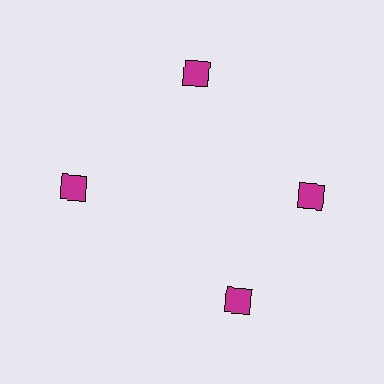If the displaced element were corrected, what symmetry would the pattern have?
It would have 4-fold rotational symmetry — the pattern would map onto itself every 90 degrees.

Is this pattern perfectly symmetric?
No. The 4 magenta diamonds are arranged in a ring, but one element near the 6 o'clock position is rotated out of alignment along the ring, breaking the 4-fold rotational symmetry.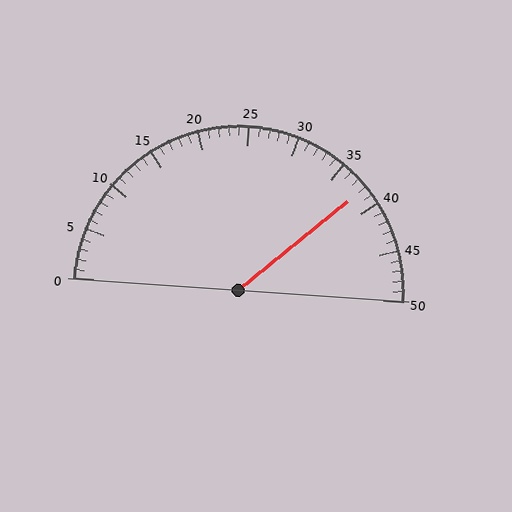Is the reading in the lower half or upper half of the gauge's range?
The reading is in the upper half of the range (0 to 50).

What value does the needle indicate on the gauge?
The needle indicates approximately 38.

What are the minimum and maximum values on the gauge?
The gauge ranges from 0 to 50.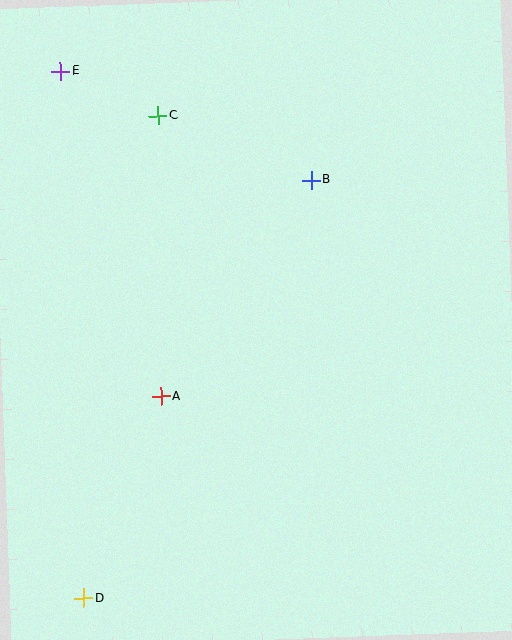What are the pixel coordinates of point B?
Point B is at (311, 180).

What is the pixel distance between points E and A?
The distance between E and A is 340 pixels.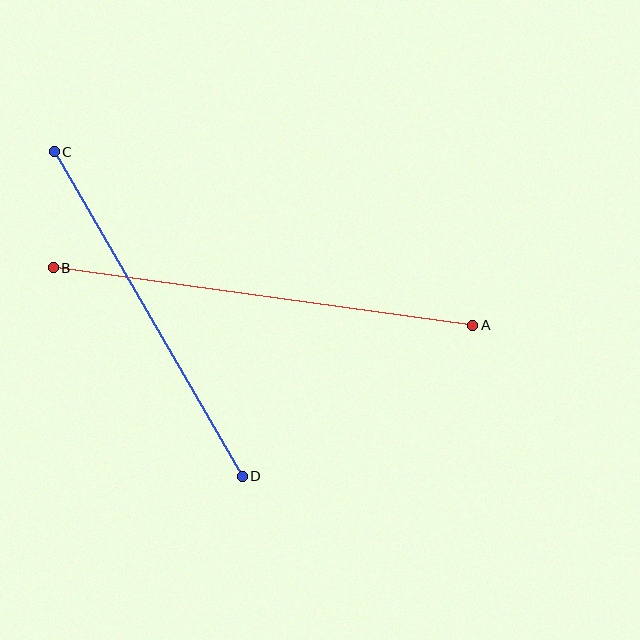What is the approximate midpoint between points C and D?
The midpoint is at approximately (148, 314) pixels.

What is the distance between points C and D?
The distance is approximately 375 pixels.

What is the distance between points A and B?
The distance is approximately 423 pixels.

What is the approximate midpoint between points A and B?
The midpoint is at approximately (263, 297) pixels.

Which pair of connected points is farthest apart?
Points A and B are farthest apart.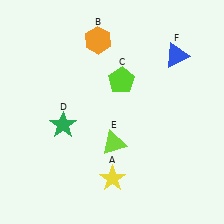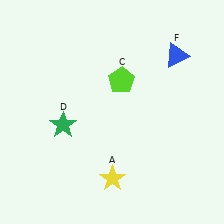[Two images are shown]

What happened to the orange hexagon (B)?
The orange hexagon (B) was removed in Image 2. It was in the top-left area of Image 1.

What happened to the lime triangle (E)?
The lime triangle (E) was removed in Image 2. It was in the bottom-right area of Image 1.